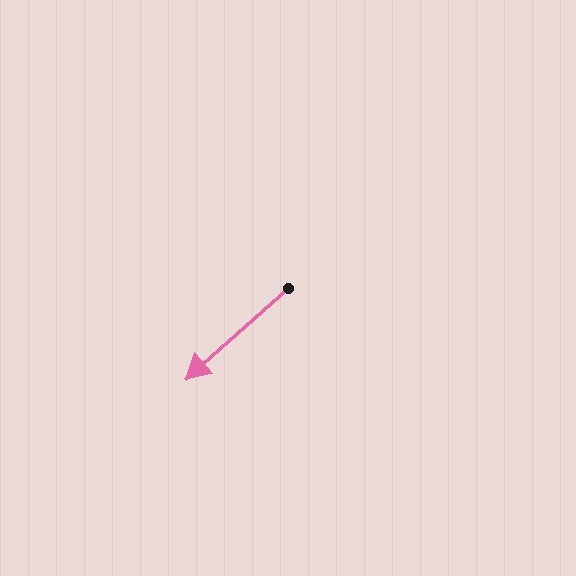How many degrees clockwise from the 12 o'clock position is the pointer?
Approximately 228 degrees.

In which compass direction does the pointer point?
Southwest.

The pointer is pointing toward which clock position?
Roughly 8 o'clock.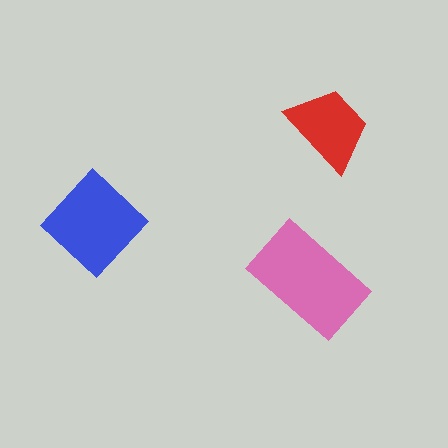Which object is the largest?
The pink rectangle.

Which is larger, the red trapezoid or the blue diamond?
The blue diamond.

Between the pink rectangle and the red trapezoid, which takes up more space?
The pink rectangle.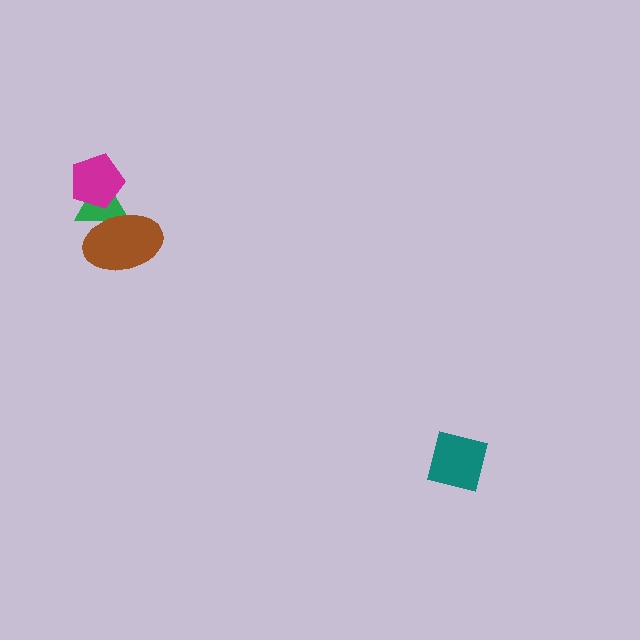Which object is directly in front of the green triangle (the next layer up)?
The magenta pentagon is directly in front of the green triangle.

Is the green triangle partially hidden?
Yes, it is partially covered by another shape.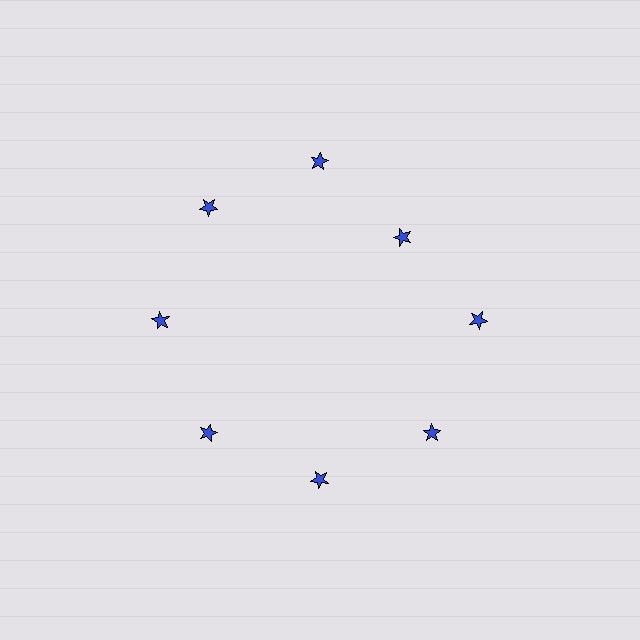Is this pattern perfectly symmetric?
No. The 8 blue stars are arranged in a ring, but one element near the 2 o'clock position is pulled inward toward the center, breaking the 8-fold rotational symmetry.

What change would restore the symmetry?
The symmetry would be restored by moving it outward, back onto the ring so that all 8 stars sit at equal angles and equal distance from the center.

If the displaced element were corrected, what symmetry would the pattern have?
It would have 8-fold rotational symmetry — the pattern would map onto itself every 45 degrees.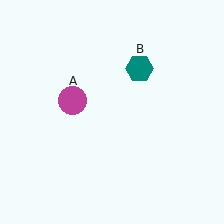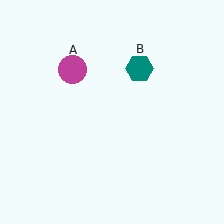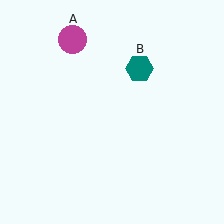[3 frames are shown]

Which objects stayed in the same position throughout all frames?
Teal hexagon (object B) remained stationary.